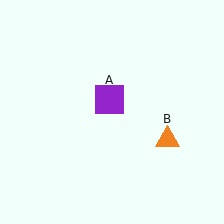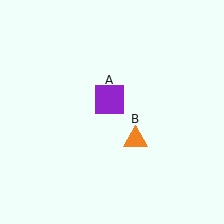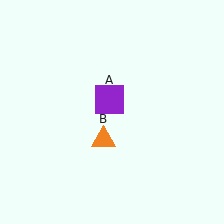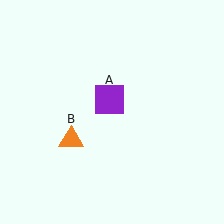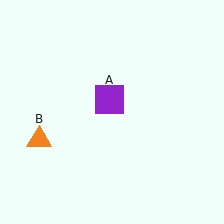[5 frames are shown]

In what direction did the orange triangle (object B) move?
The orange triangle (object B) moved left.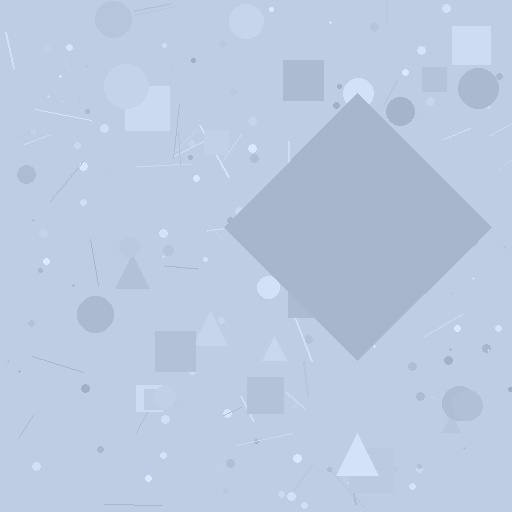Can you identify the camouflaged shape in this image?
The camouflaged shape is a diamond.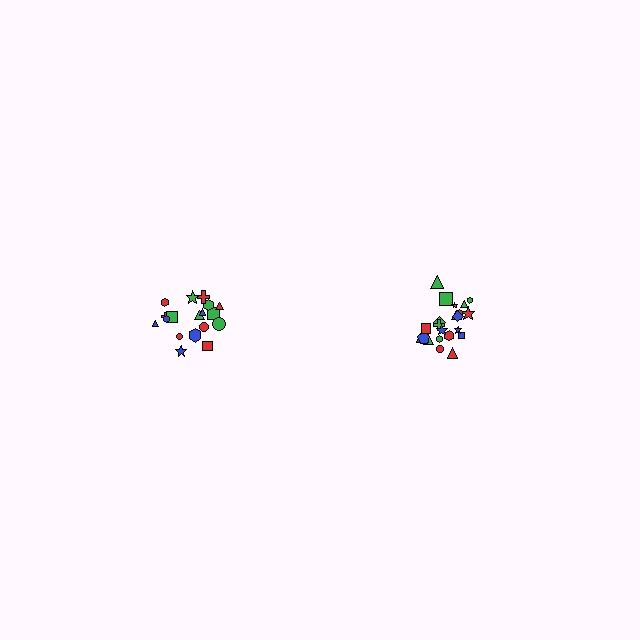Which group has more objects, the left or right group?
The right group.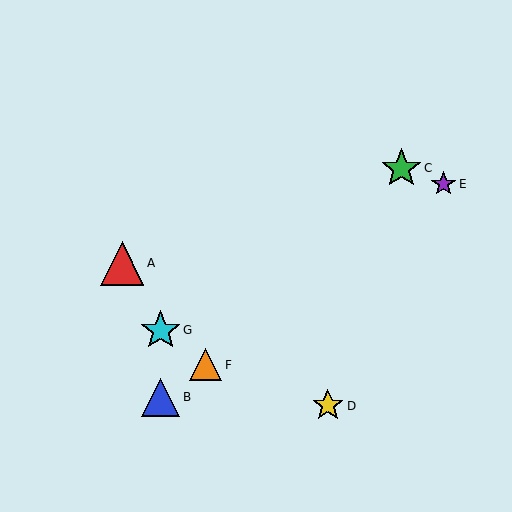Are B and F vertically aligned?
No, B is at x≈161 and F is at x≈206.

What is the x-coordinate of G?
Object G is at x≈161.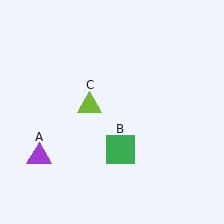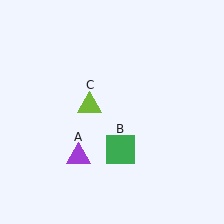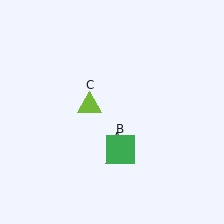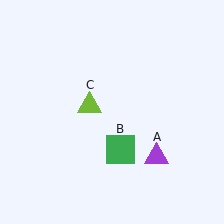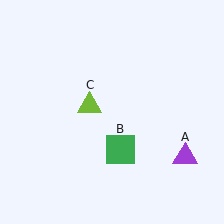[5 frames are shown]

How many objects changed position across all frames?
1 object changed position: purple triangle (object A).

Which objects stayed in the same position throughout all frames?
Green square (object B) and lime triangle (object C) remained stationary.